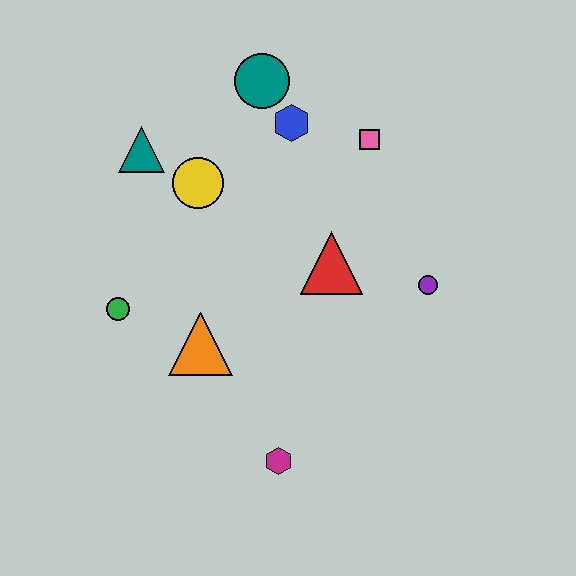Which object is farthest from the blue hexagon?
The magenta hexagon is farthest from the blue hexagon.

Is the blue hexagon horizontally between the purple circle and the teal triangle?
Yes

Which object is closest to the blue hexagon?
The teal circle is closest to the blue hexagon.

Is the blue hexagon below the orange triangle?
No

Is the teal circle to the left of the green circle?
No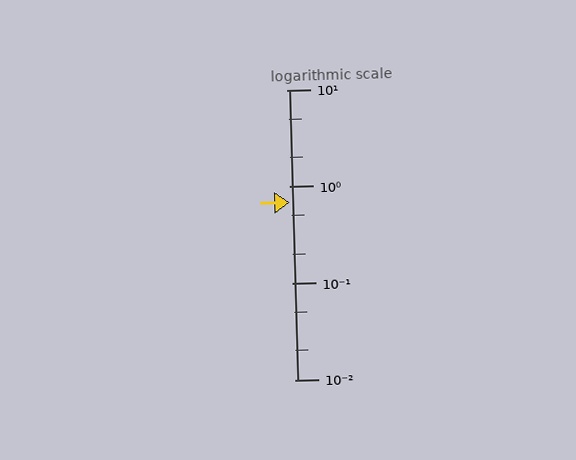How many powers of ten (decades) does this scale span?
The scale spans 3 decades, from 0.01 to 10.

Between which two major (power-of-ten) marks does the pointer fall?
The pointer is between 0.1 and 1.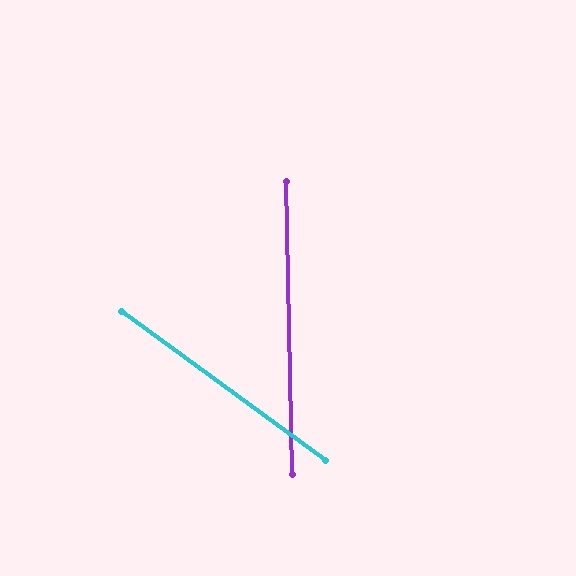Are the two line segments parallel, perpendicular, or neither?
Neither parallel nor perpendicular — they differ by about 53°.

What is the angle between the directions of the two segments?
Approximately 53 degrees.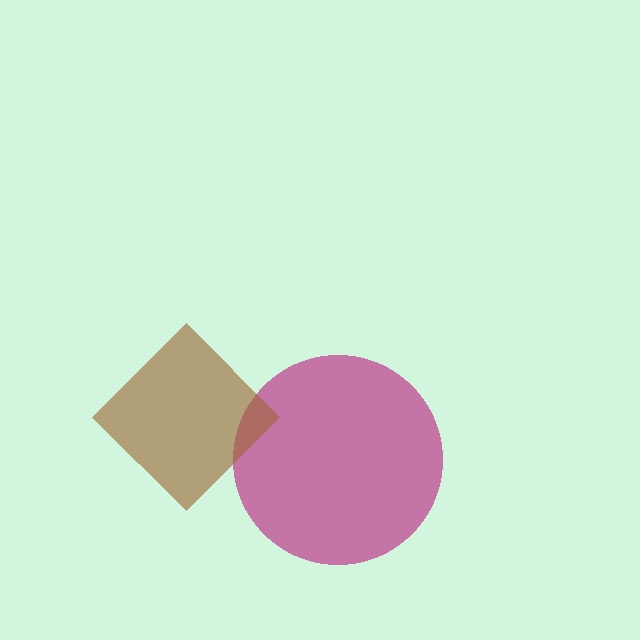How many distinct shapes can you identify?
There are 2 distinct shapes: a magenta circle, a brown diamond.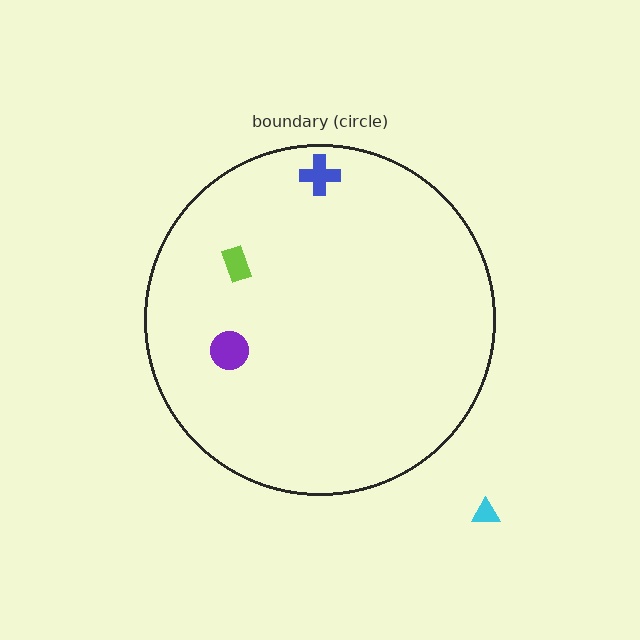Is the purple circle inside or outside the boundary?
Inside.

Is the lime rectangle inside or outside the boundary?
Inside.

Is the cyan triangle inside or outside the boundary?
Outside.